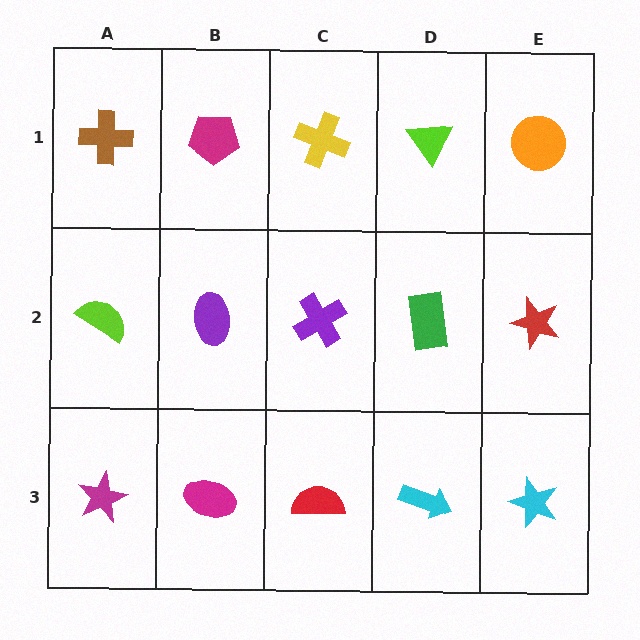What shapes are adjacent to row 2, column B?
A magenta pentagon (row 1, column B), a magenta ellipse (row 3, column B), a lime semicircle (row 2, column A), a purple cross (row 2, column C).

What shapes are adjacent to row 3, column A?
A lime semicircle (row 2, column A), a magenta ellipse (row 3, column B).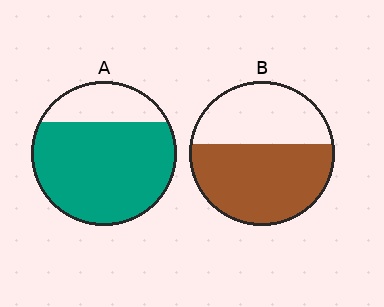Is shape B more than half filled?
Yes.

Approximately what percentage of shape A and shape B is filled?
A is approximately 75% and B is approximately 60%.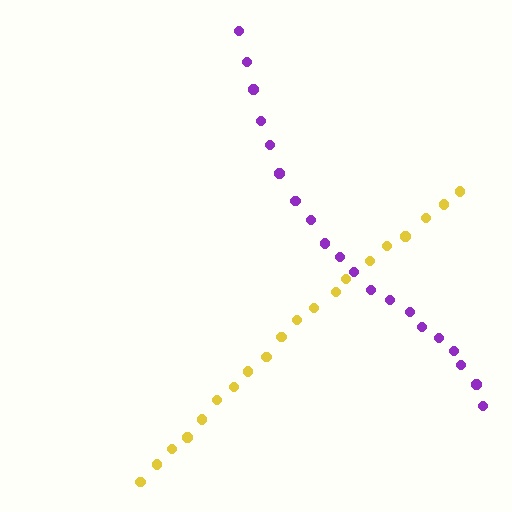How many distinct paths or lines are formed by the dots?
There are 2 distinct paths.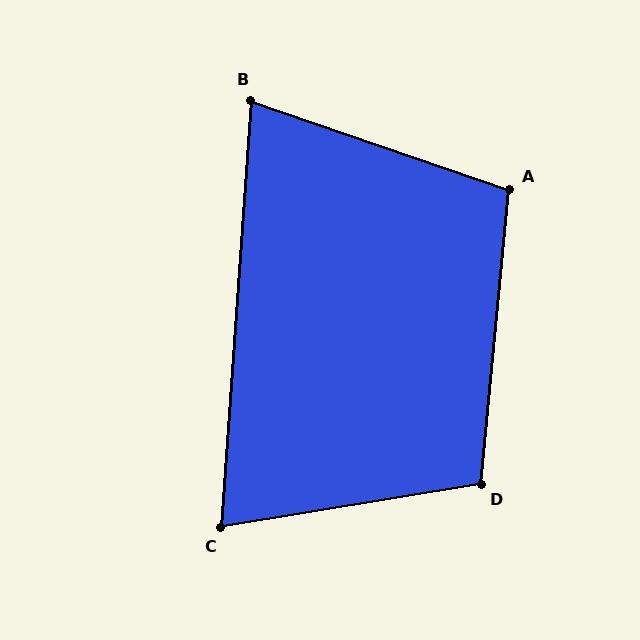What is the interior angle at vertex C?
Approximately 77 degrees (acute).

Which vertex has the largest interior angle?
D, at approximately 105 degrees.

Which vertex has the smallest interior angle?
B, at approximately 75 degrees.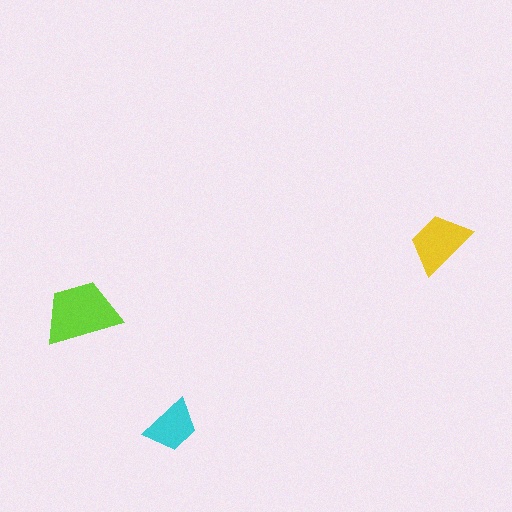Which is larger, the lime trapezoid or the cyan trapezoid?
The lime one.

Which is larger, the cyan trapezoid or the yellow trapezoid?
The yellow one.